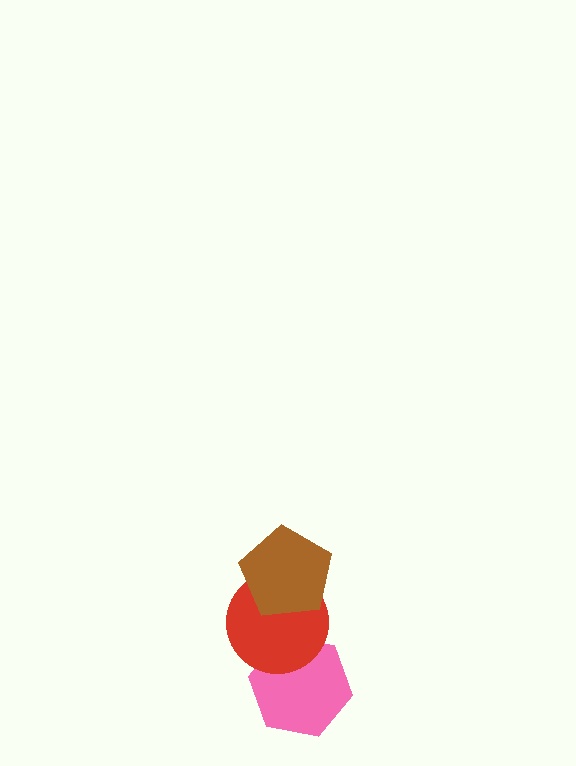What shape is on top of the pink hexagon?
The red circle is on top of the pink hexagon.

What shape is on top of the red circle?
The brown pentagon is on top of the red circle.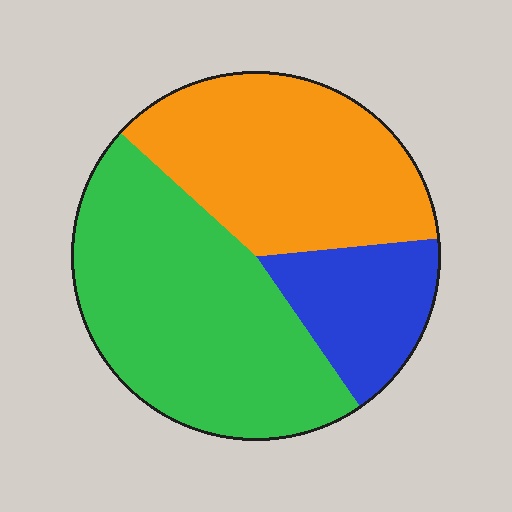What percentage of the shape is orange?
Orange covers around 35% of the shape.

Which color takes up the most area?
Green, at roughly 45%.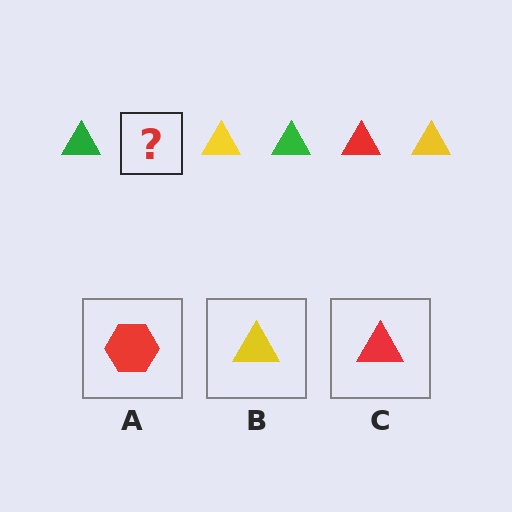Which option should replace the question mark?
Option C.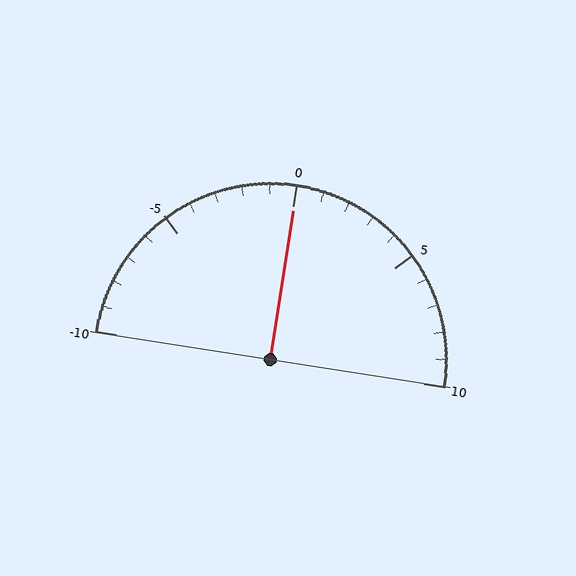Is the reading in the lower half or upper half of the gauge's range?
The reading is in the upper half of the range (-10 to 10).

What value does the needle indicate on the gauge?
The needle indicates approximately 0.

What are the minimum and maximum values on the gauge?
The gauge ranges from -10 to 10.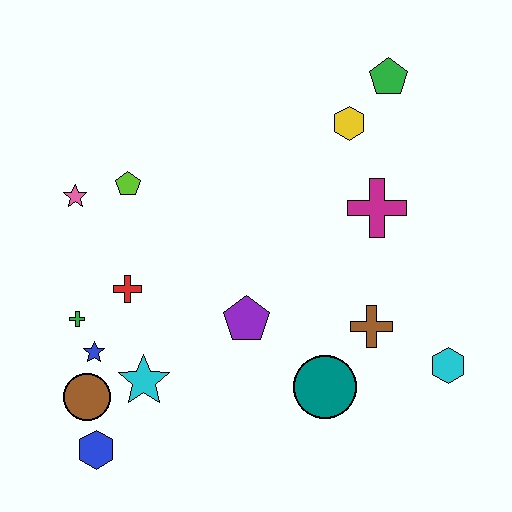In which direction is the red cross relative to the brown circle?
The red cross is above the brown circle.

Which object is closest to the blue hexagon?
The brown circle is closest to the blue hexagon.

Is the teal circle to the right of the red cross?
Yes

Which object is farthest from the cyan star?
The green pentagon is farthest from the cyan star.